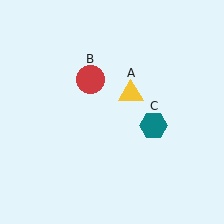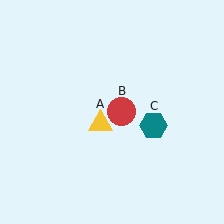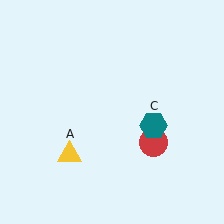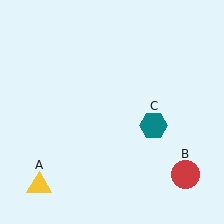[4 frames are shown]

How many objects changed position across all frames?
2 objects changed position: yellow triangle (object A), red circle (object B).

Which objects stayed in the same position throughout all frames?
Teal hexagon (object C) remained stationary.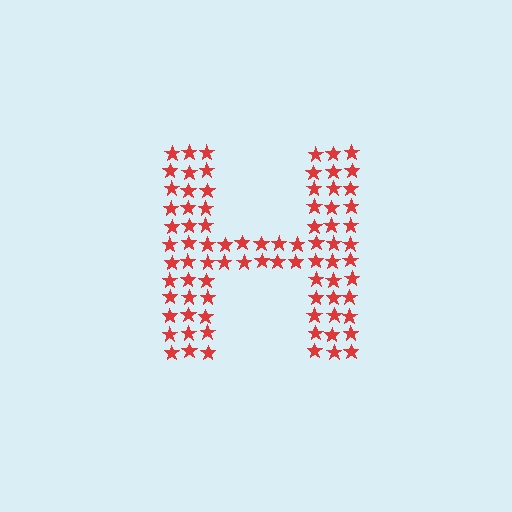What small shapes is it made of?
It is made of small stars.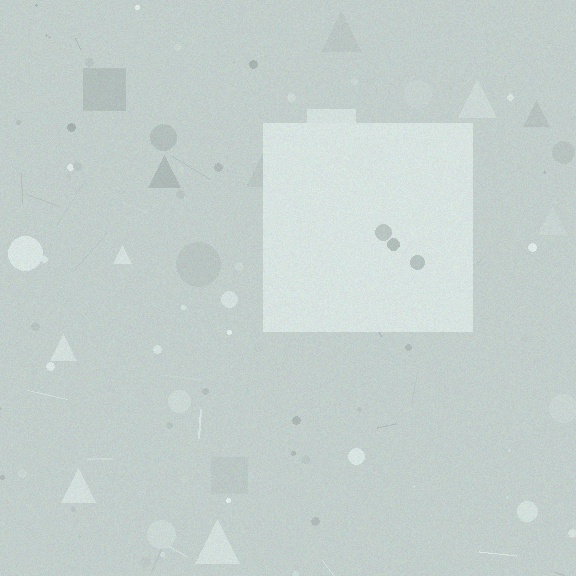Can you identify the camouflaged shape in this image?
The camouflaged shape is a square.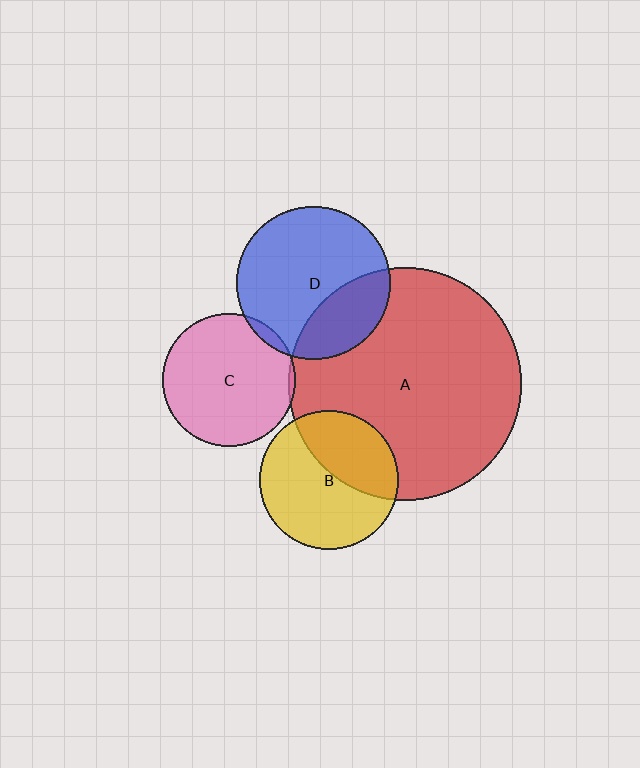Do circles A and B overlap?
Yes.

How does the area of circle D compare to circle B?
Approximately 1.2 times.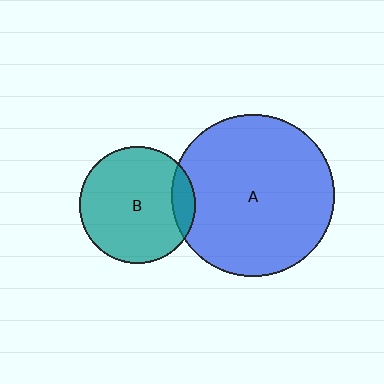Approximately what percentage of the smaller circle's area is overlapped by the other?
Approximately 10%.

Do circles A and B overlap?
Yes.